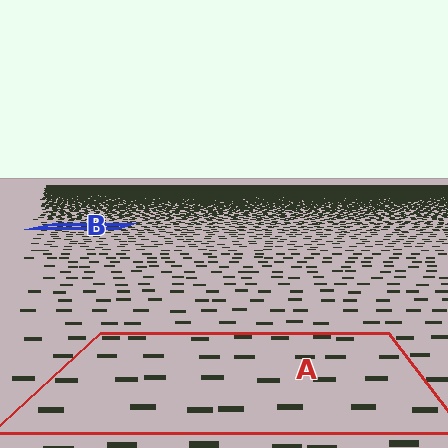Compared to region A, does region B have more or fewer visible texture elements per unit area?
Region B has more texture elements per unit area — they are packed more densely because it is farther away.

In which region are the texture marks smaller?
The texture marks are smaller in region B, because it is farther away.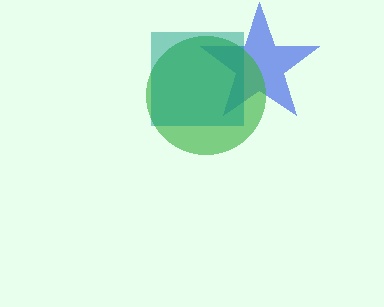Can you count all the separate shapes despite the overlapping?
Yes, there are 3 separate shapes.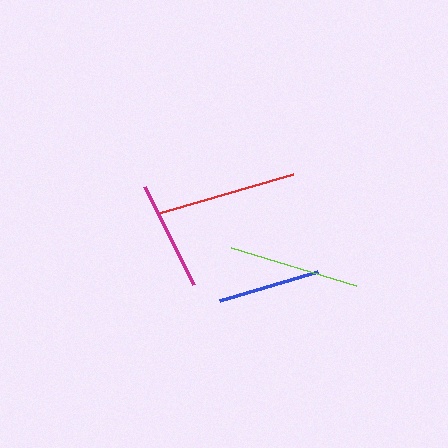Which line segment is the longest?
The red line is the longest at approximately 139 pixels.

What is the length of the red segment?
The red segment is approximately 139 pixels long.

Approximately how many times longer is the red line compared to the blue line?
The red line is approximately 1.4 times the length of the blue line.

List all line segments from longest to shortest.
From longest to shortest: red, lime, magenta, blue.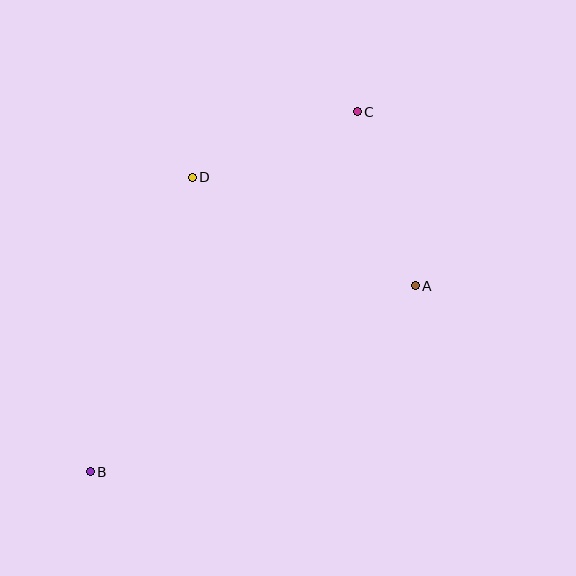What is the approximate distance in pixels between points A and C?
The distance between A and C is approximately 183 pixels.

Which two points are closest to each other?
Points C and D are closest to each other.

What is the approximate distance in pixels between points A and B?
The distance between A and B is approximately 374 pixels.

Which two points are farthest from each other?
Points B and C are farthest from each other.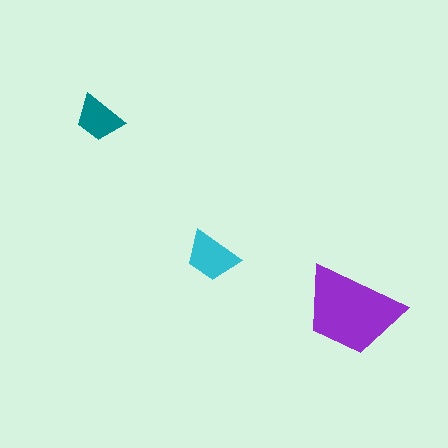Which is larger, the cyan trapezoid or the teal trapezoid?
The cyan one.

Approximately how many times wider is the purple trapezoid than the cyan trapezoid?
About 2 times wider.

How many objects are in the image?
There are 3 objects in the image.